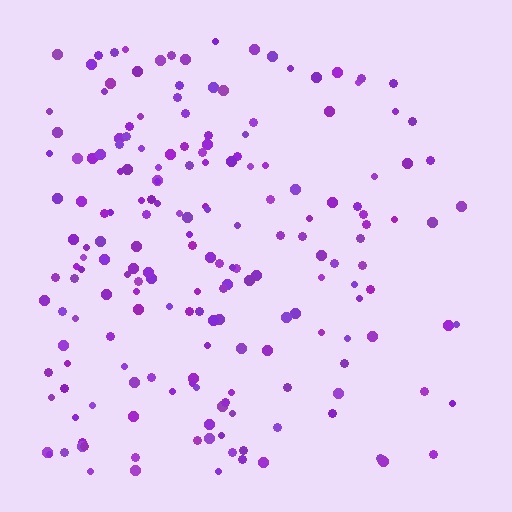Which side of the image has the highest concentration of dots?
The left.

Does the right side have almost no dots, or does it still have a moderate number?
Still a moderate number, just noticeably fewer than the left.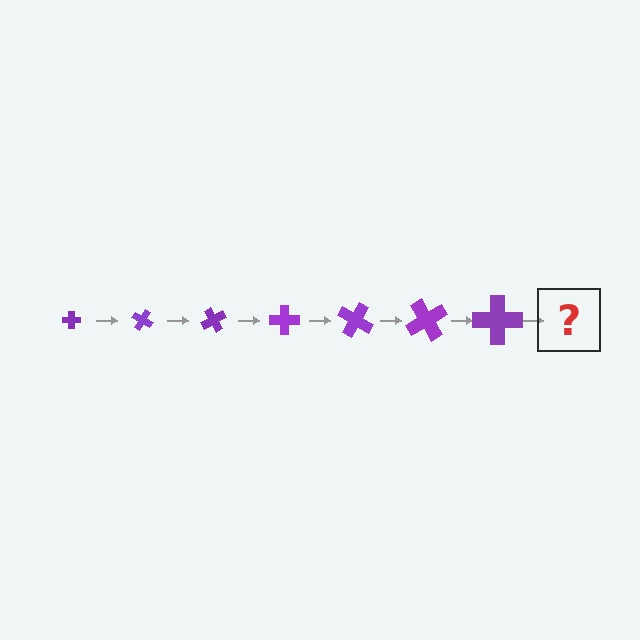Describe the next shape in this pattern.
It should be a cross, larger than the previous one and rotated 210 degrees from the start.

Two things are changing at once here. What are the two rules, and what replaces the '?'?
The two rules are that the cross grows larger each step and it rotates 30 degrees each step. The '?' should be a cross, larger than the previous one and rotated 210 degrees from the start.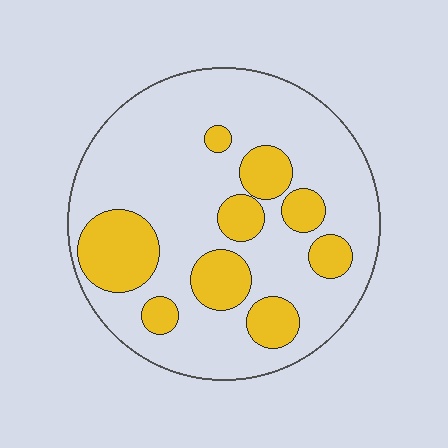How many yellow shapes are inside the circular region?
9.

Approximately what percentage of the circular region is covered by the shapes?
Approximately 25%.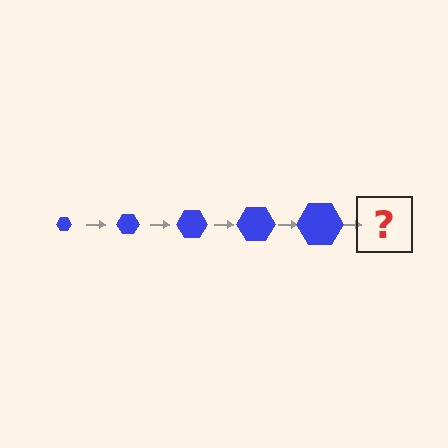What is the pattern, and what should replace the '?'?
The pattern is that the hexagon gets progressively larger each step. The '?' should be a blue hexagon, larger than the previous one.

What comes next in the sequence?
The next element should be a blue hexagon, larger than the previous one.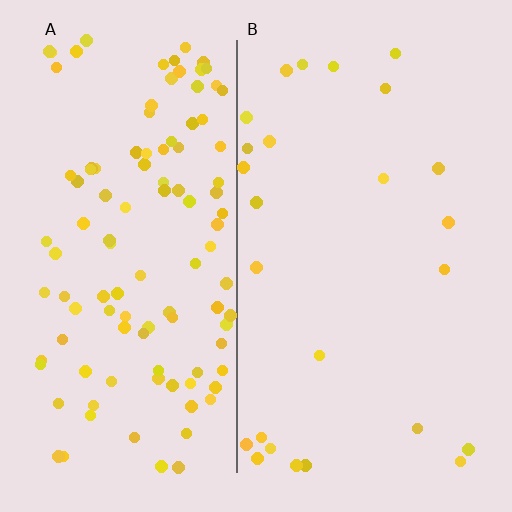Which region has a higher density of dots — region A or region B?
A (the left).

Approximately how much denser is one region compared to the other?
Approximately 4.3× — region A over region B.